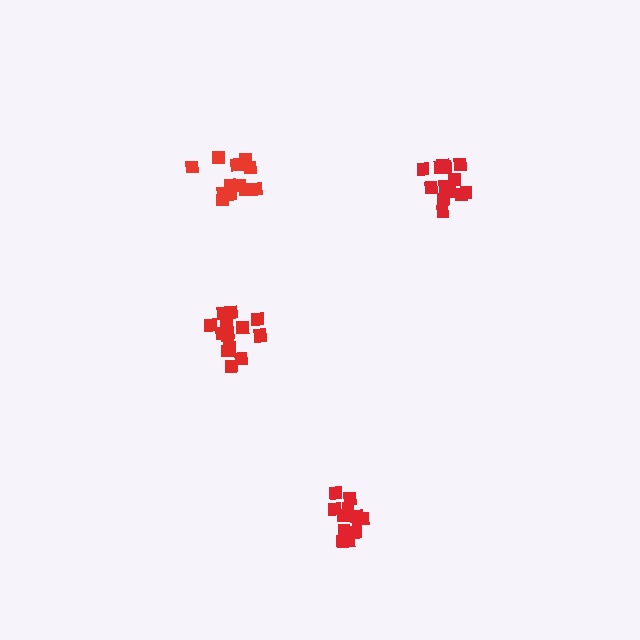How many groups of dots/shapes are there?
There are 4 groups.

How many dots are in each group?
Group 1: 12 dots, Group 2: 17 dots, Group 3: 12 dots, Group 4: 14 dots (55 total).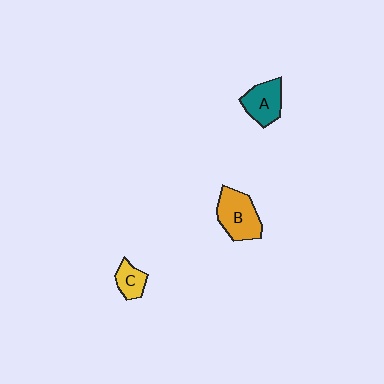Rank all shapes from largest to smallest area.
From largest to smallest: B (orange), A (teal), C (yellow).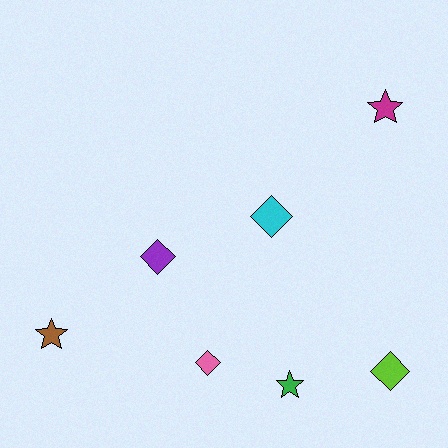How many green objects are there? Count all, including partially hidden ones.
There is 1 green object.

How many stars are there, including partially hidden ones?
There are 3 stars.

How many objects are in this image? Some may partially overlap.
There are 7 objects.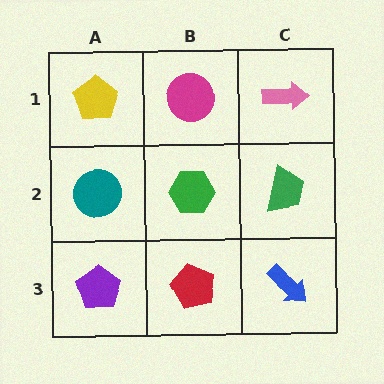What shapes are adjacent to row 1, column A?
A teal circle (row 2, column A), a magenta circle (row 1, column B).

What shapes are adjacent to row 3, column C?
A green trapezoid (row 2, column C), a red pentagon (row 3, column B).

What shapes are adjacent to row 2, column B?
A magenta circle (row 1, column B), a red pentagon (row 3, column B), a teal circle (row 2, column A), a green trapezoid (row 2, column C).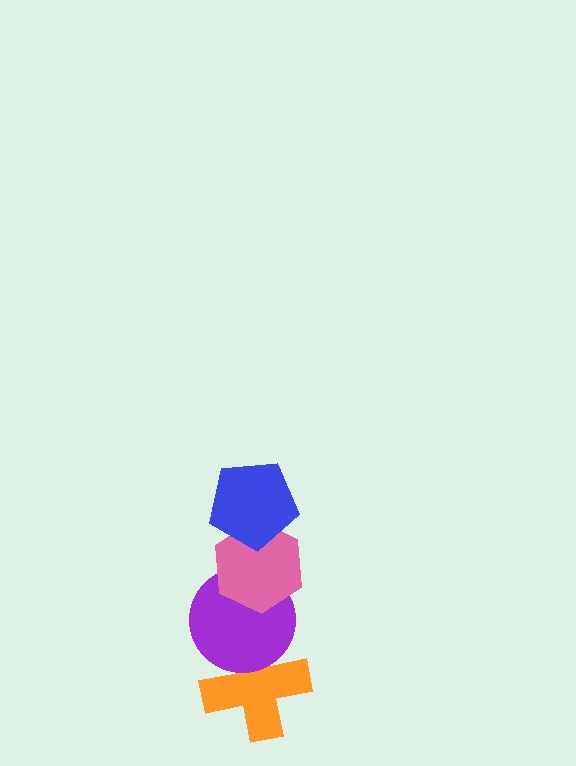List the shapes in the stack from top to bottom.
From top to bottom: the blue pentagon, the pink hexagon, the purple circle, the orange cross.